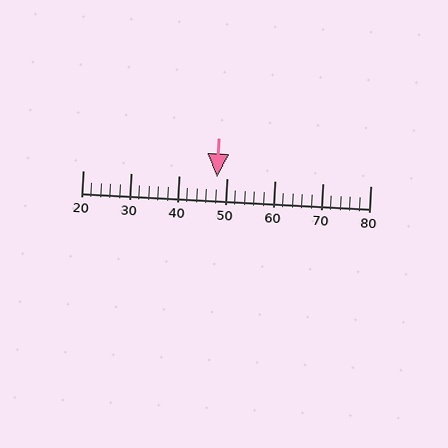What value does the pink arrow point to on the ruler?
The pink arrow points to approximately 48.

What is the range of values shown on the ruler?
The ruler shows values from 20 to 80.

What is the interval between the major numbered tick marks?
The major tick marks are spaced 10 units apart.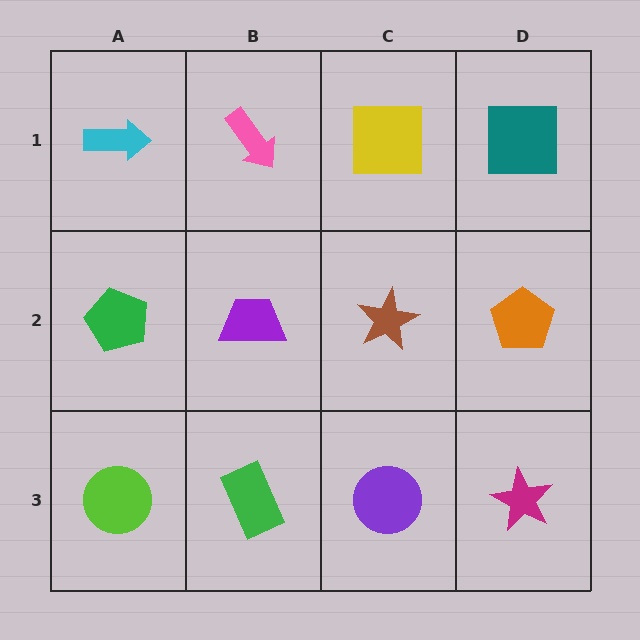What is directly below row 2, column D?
A magenta star.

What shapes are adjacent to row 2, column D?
A teal square (row 1, column D), a magenta star (row 3, column D), a brown star (row 2, column C).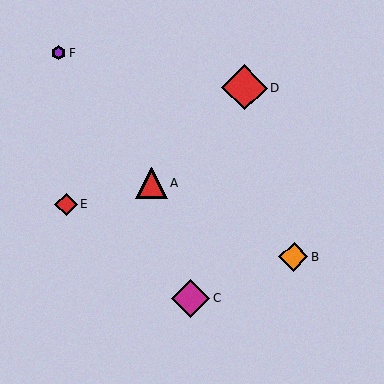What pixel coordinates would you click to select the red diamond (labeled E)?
Click at (66, 204) to select the red diamond E.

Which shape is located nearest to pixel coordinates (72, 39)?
The purple hexagon (labeled F) at (59, 52) is nearest to that location.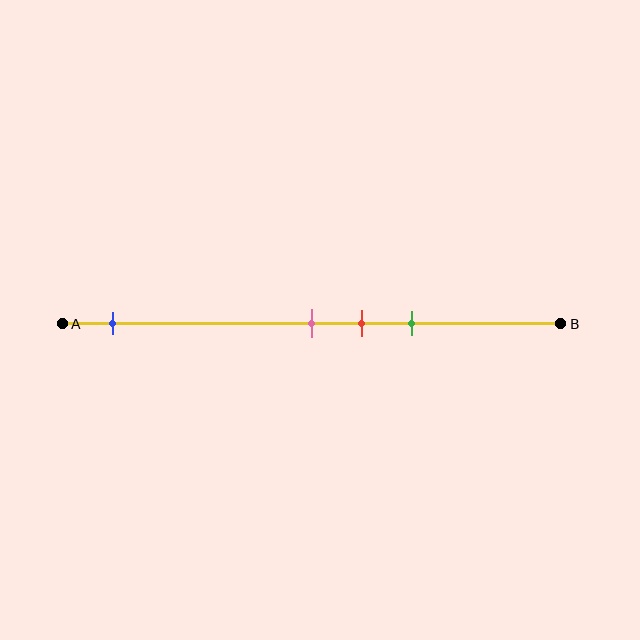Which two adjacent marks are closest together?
The pink and red marks are the closest adjacent pair.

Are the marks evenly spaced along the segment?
No, the marks are not evenly spaced.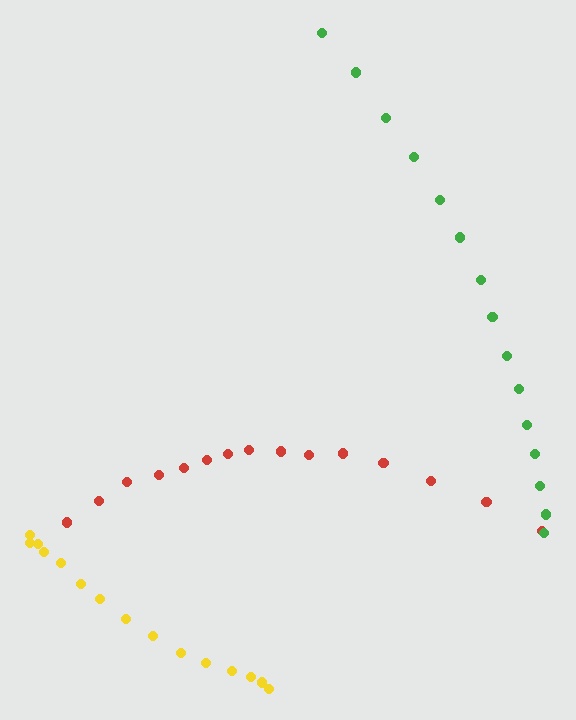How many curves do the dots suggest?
There are 3 distinct paths.